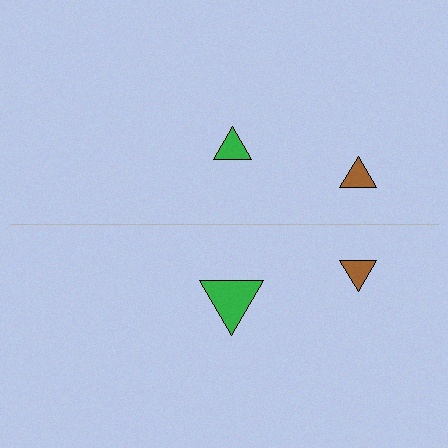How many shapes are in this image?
There are 4 shapes in this image.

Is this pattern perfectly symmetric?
No, the pattern is not perfectly symmetric. The green triangle on the bottom side has a different size than its mirror counterpart.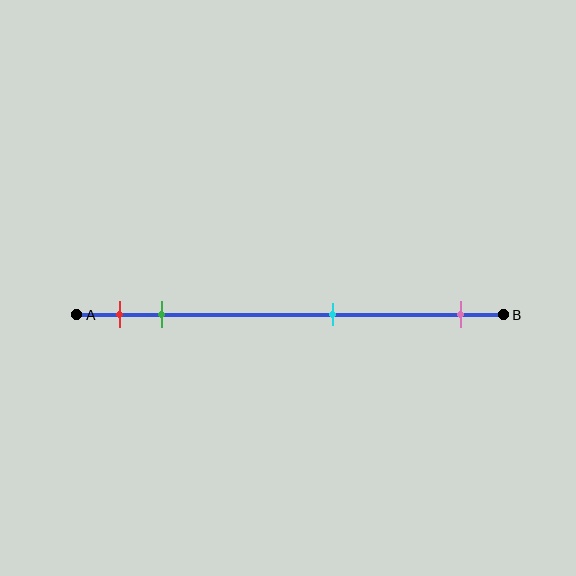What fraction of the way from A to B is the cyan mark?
The cyan mark is approximately 60% (0.6) of the way from A to B.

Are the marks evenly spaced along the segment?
No, the marks are not evenly spaced.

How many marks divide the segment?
There are 4 marks dividing the segment.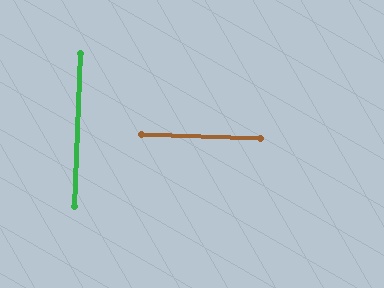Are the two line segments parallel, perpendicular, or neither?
Perpendicular — they meet at approximately 90°.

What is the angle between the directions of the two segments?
Approximately 90 degrees.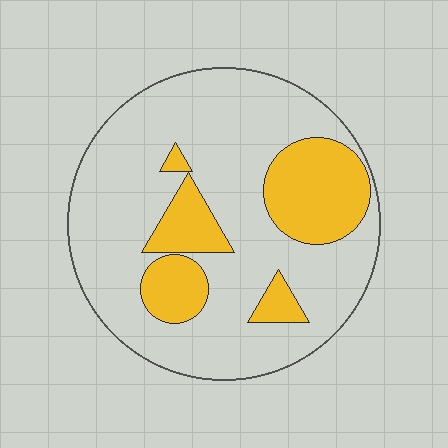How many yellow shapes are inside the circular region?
5.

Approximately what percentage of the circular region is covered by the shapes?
Approximately 25%.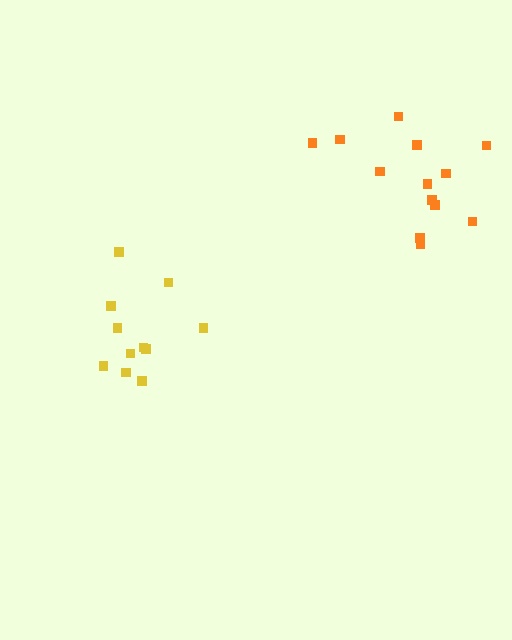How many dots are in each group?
Group 1: 13 dots, Group 2: 11 dots (24 total).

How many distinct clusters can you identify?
There are 2 distinct clusters.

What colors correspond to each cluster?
The clusters are colored: orange, yellow.